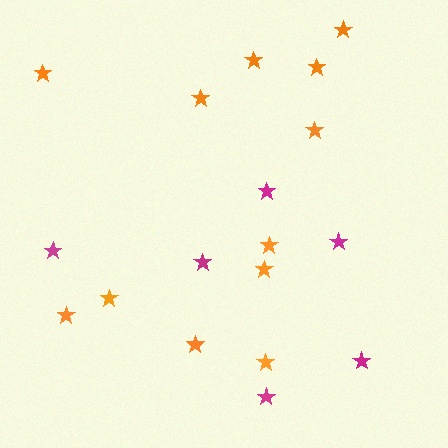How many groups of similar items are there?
There are 2 groups: one group of orange stars (12) and one group of magenta stars (6).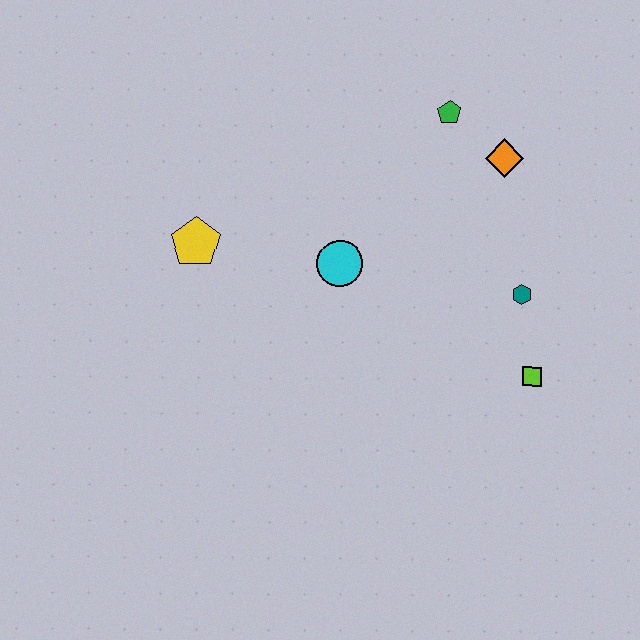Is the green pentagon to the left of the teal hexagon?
Yes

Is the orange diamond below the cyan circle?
No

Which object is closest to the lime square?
The teal hexagon is closest to the lime square.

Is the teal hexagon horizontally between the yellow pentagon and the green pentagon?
No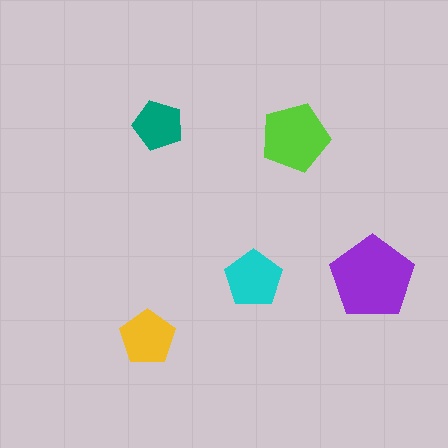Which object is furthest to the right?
The purple pentagon is rightmost.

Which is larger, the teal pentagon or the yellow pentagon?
The yellow one.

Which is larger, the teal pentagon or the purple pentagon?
The purple one.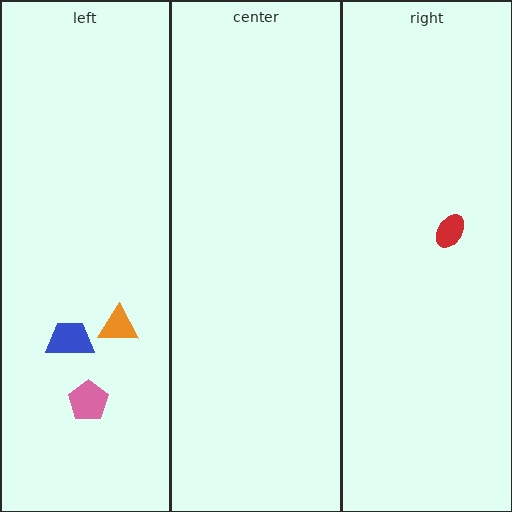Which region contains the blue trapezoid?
The left region.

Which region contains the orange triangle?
The left region.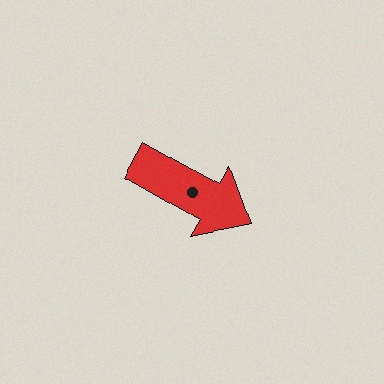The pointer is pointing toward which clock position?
Roughly 4 o'clock.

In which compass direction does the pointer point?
Southeast.